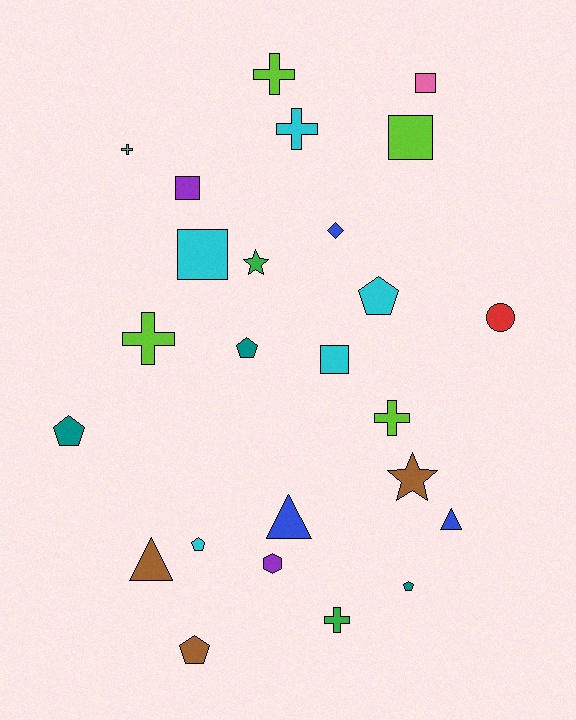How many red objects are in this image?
There is 1 red object.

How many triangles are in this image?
There are 3 triangles.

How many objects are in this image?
There are 25 objects.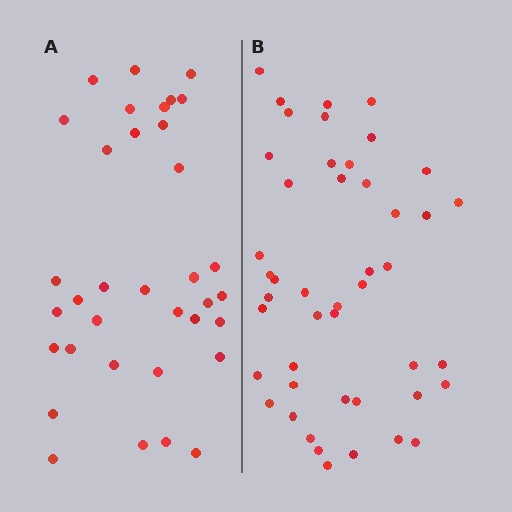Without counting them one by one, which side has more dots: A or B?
Region B (the right region) has more dots.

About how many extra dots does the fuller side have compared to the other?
Region B has roughly 12 or so more dots than region A.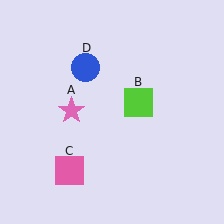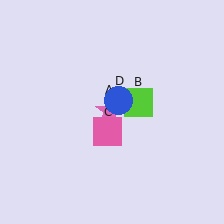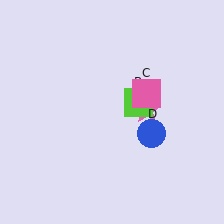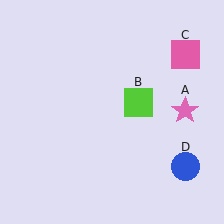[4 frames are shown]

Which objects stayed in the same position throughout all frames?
Lime square (object B) remained stationary.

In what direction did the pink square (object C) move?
The pink square (object C) moved up and to the right.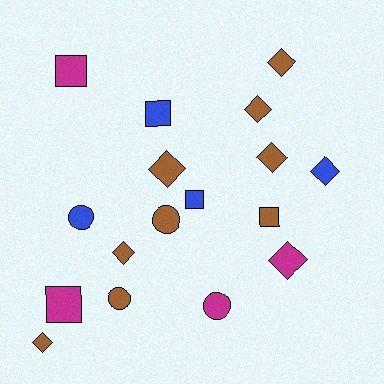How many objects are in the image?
There are 17 objects.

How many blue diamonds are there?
There is 1 blue diamond.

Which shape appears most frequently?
Diamond, with 8 objects.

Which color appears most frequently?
Brown, with 9 objects.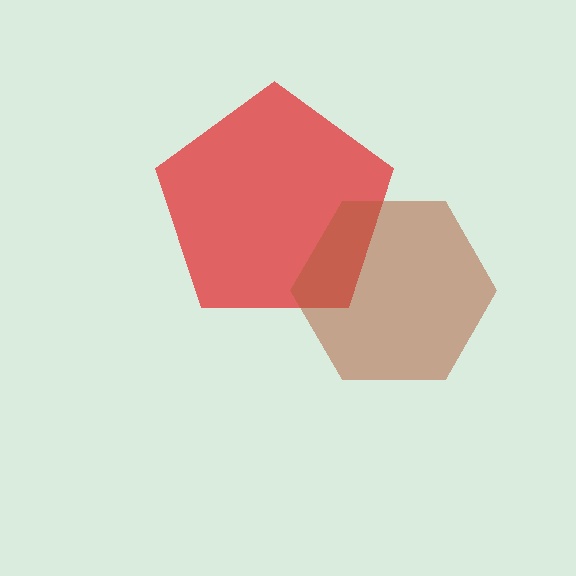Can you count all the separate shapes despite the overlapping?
Yes, there are 2 separate shapes.